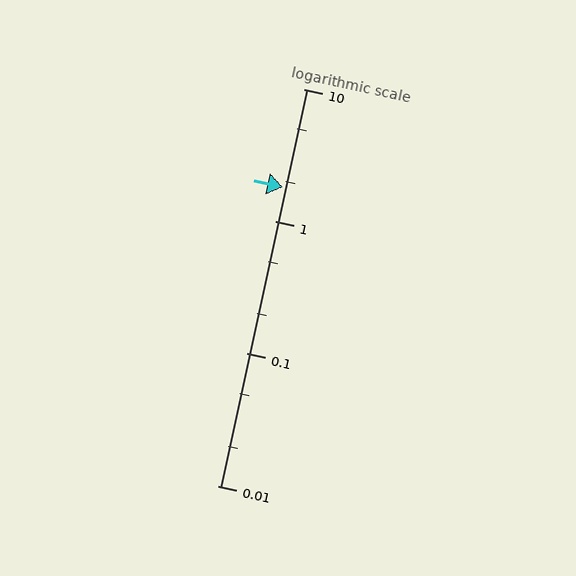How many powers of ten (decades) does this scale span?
The scale spans 3 decades, from 0.01 to 10.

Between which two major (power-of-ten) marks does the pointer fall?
The pointer is between 1 and 10.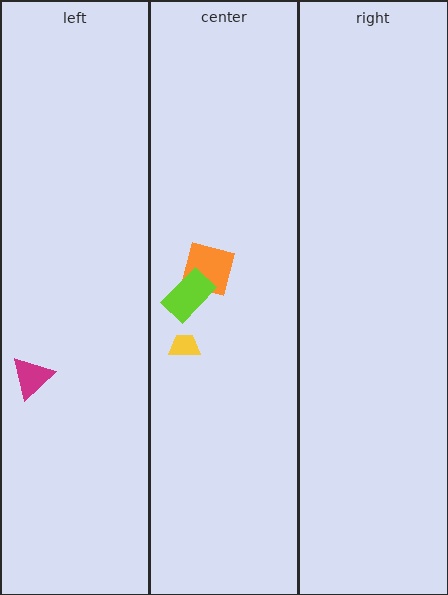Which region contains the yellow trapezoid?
The center region.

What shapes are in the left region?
The magenta triangle.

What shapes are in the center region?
The orange square, the lime rectangle, the yellow trapezoid.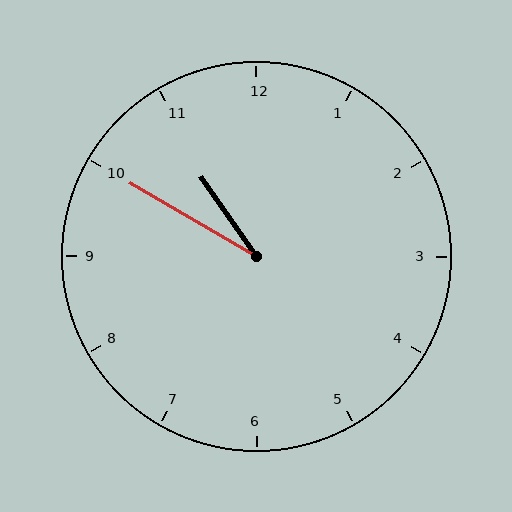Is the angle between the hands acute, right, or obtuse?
It is acute.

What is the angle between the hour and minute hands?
Approximately 25 degrees.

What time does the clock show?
10:50.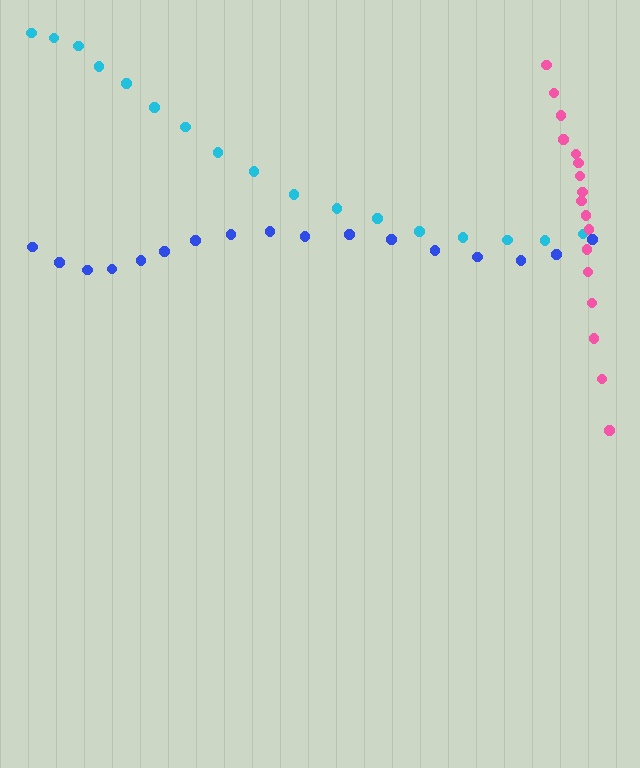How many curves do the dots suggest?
There are 3 distinct paths.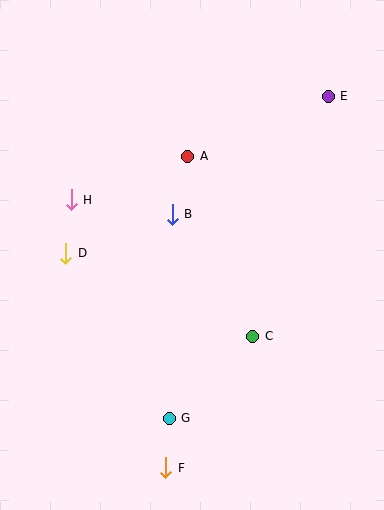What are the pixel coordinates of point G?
Point G is at (169, 418).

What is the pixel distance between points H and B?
The distance between H and B is 102 pixels.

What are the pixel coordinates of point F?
Point F is at (166, 468).